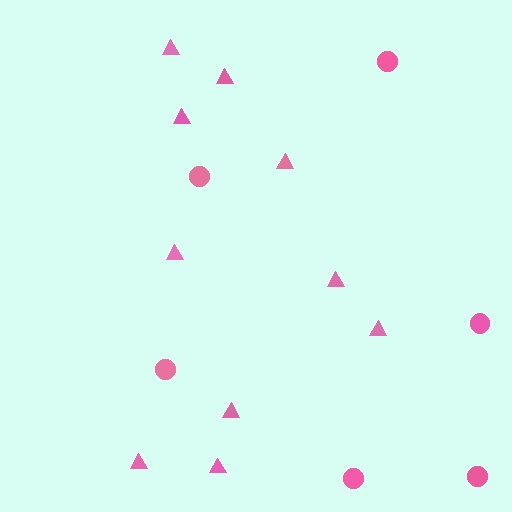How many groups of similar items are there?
There are 2 groups: one group of triangles (10) and one group of circles (6).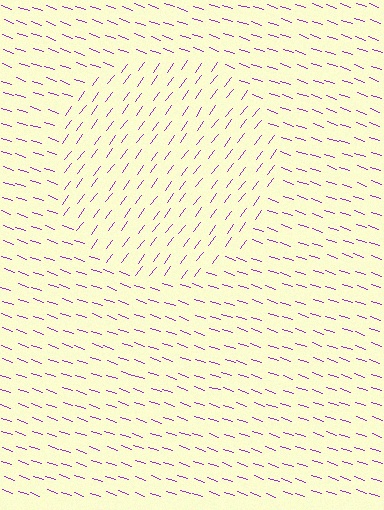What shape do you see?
I see a circle.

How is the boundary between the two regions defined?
The boundary is defined purely by a change in line orientation (approximately 73 degrees difference). All lines are the same color and thickness.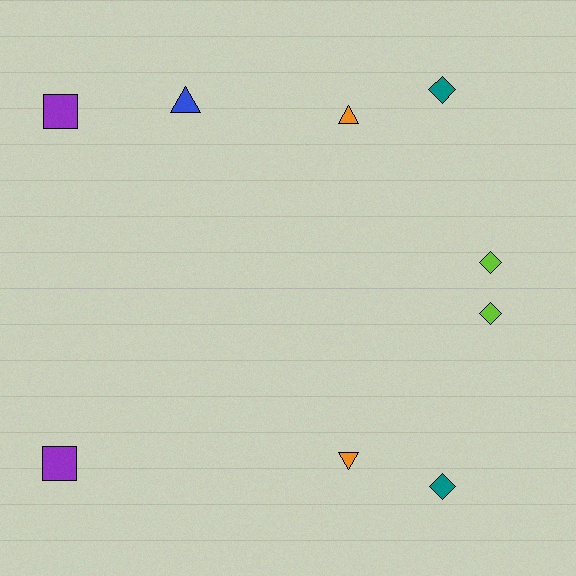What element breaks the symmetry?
A blue triangle is missing from the bottom side.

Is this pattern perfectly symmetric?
No, the pattern is not perfectly symmetric. A blue triangle is missing from the bottom side.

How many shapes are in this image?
There are 9 shapes in this image.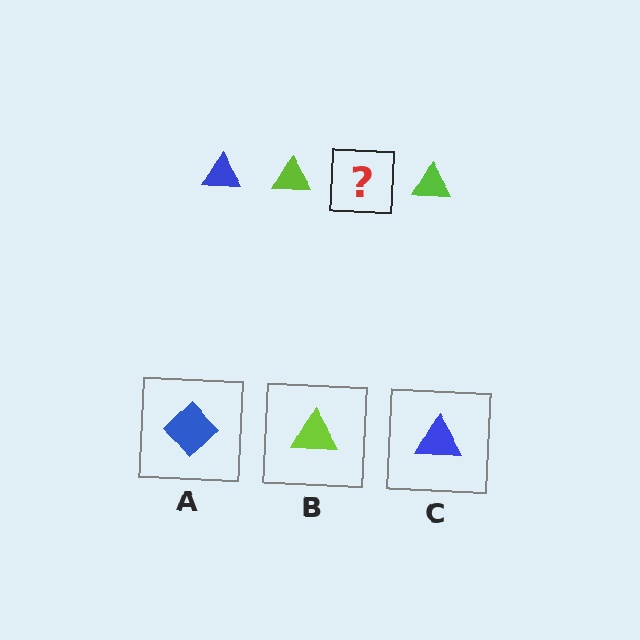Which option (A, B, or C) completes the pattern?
C.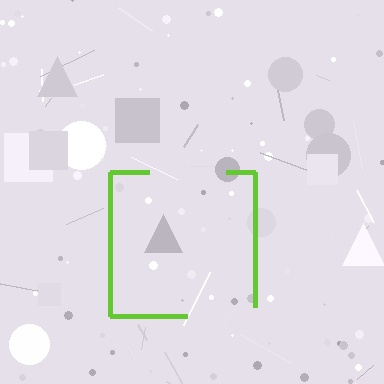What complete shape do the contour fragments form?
The contour fragments form a square.